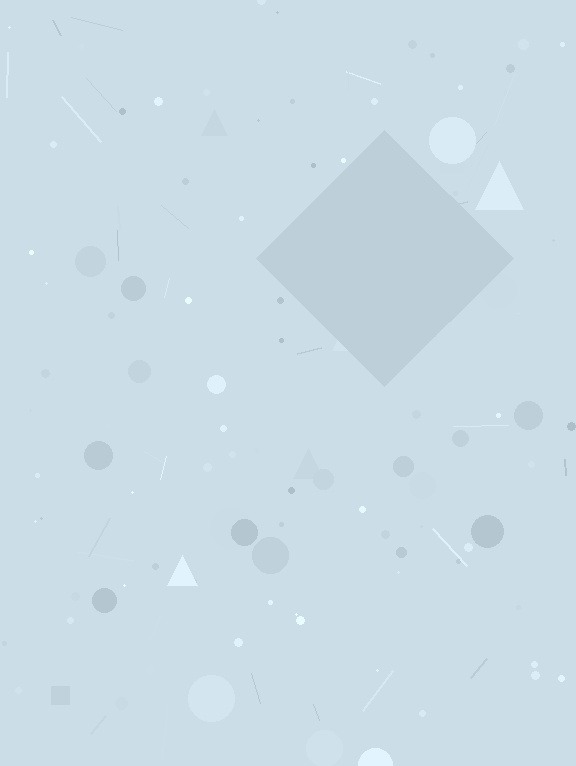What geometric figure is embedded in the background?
A diamond is embedded in the background.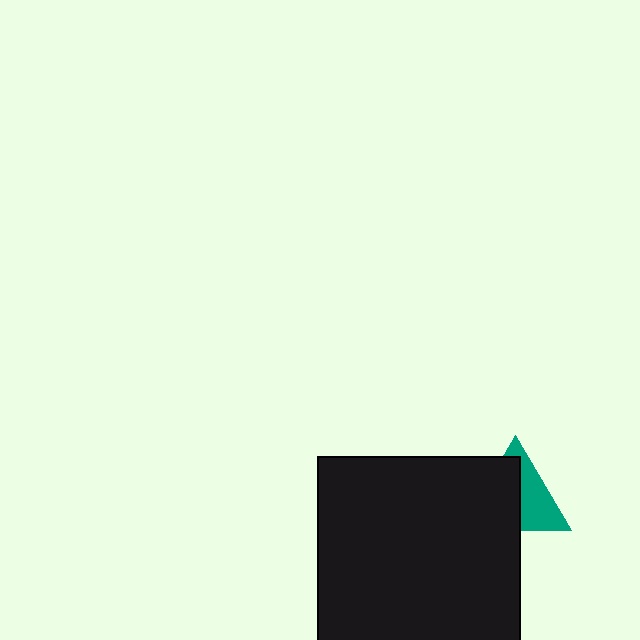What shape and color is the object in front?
The object in front is a black square.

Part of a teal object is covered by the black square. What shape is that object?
It is a triangle.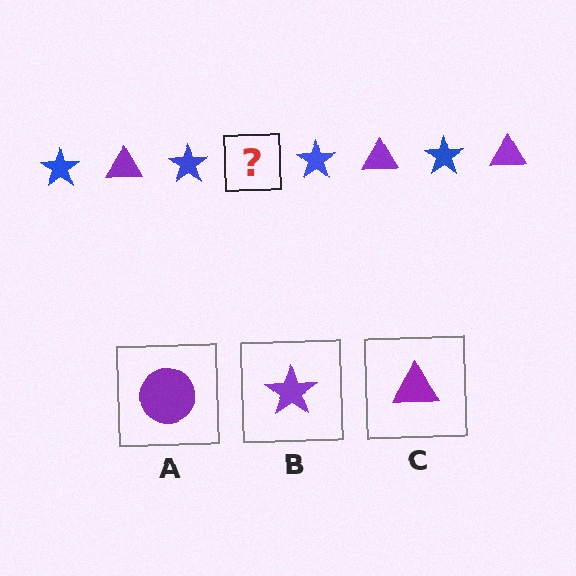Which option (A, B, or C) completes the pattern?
C.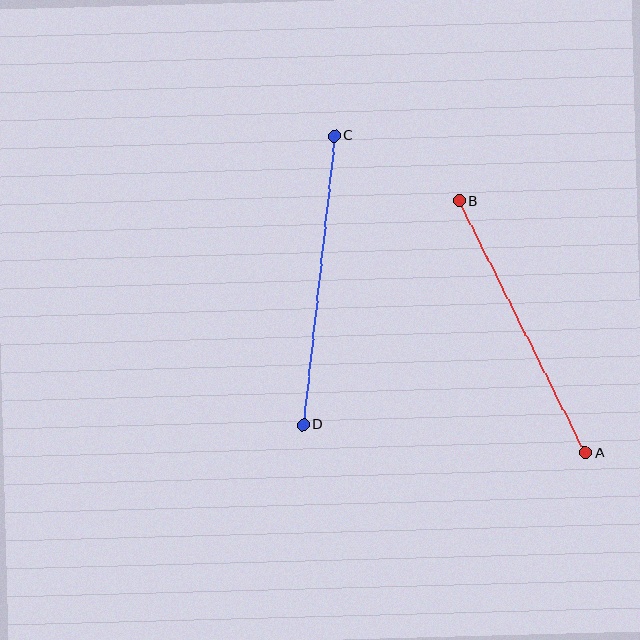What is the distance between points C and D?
The distance is approximately 290 pixels.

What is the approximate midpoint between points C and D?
The midpoint is at approximately (319, 280) pixels.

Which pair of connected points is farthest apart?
Points C and D are farthest apart.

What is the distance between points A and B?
The distance is approximately 282 pixels.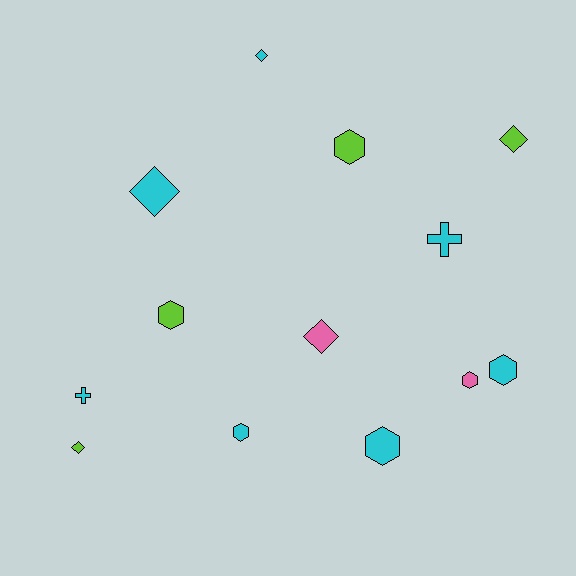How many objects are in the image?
There are 13 objects.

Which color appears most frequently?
Cyan, with 7 objects.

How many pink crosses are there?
There are no pink crosses.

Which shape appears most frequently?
Hexagon, with 6 objects.